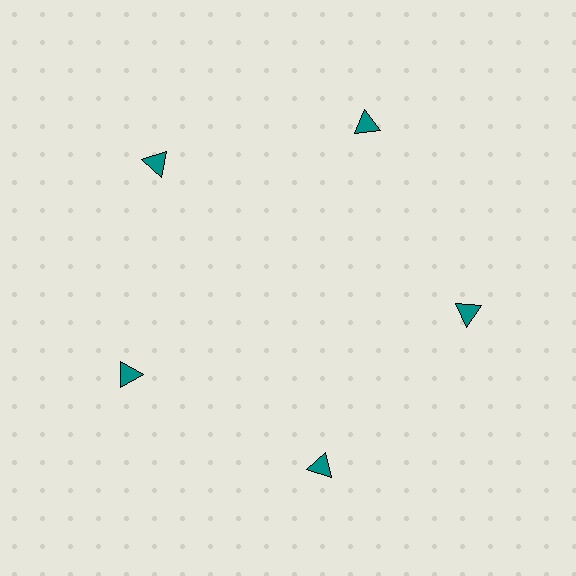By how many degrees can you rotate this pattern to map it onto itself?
The pattern maps onto itself every 72 degrees of rotation.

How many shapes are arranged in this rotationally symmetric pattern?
There are 5 shapes, arranged in 5 groups of 1.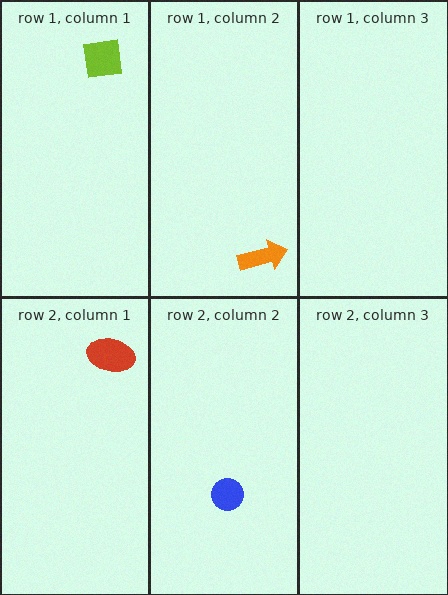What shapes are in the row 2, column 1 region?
The red ellipse.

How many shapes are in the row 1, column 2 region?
1.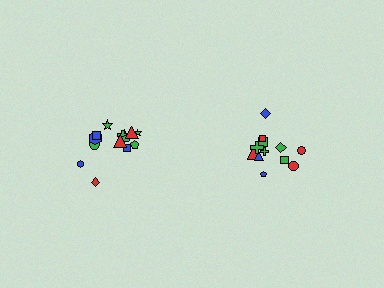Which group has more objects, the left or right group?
The left group.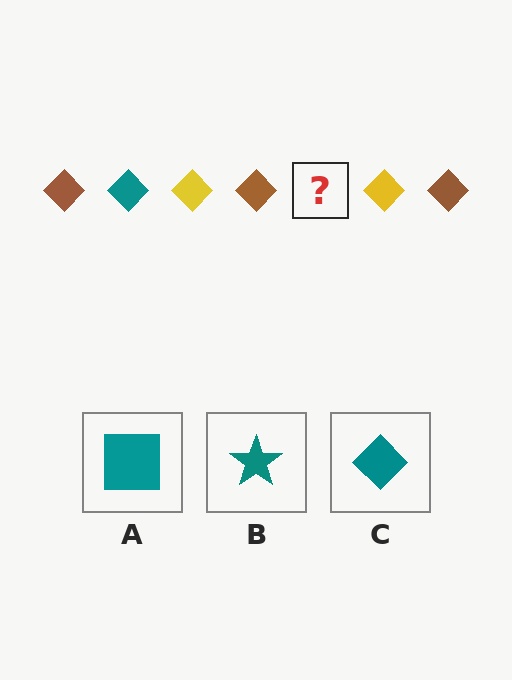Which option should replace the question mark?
Option C.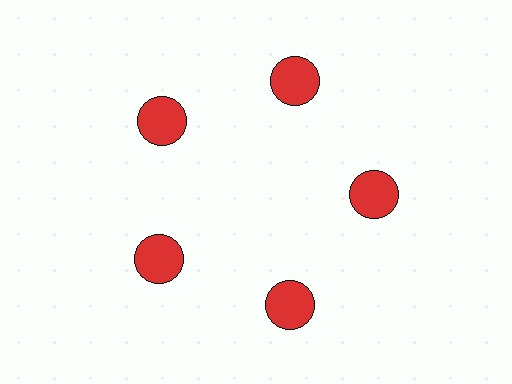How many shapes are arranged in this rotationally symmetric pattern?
There are 5 shapes, arranged in 5 groups of 1.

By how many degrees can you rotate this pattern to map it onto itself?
The pattern maps onto itself every 72 degrees of rotation.